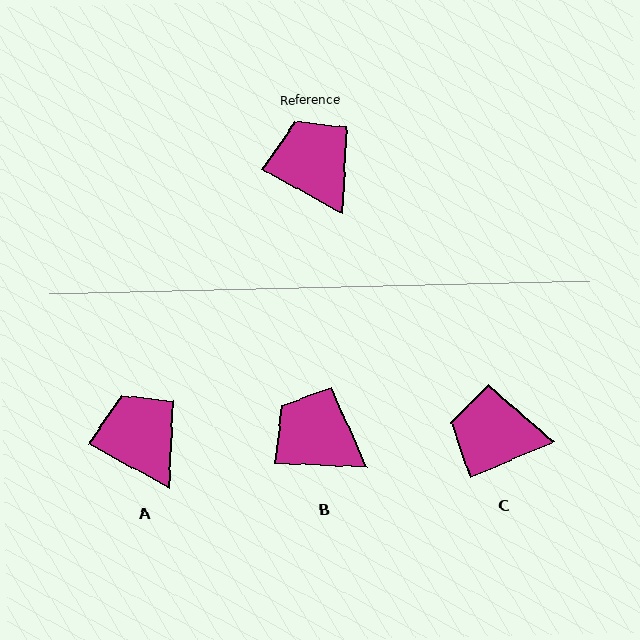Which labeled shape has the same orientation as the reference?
A.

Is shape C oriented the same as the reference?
No, it is off by about 52 degrees.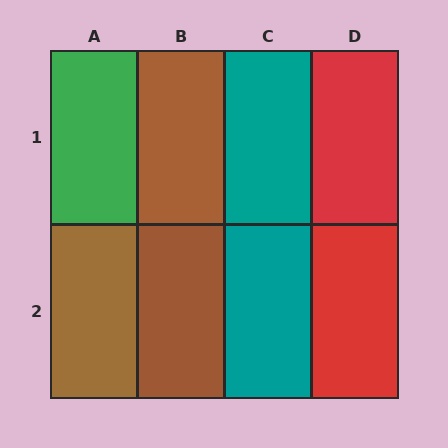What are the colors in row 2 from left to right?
Brown, brown, teal, red.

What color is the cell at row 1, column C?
Teal.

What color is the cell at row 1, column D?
Red.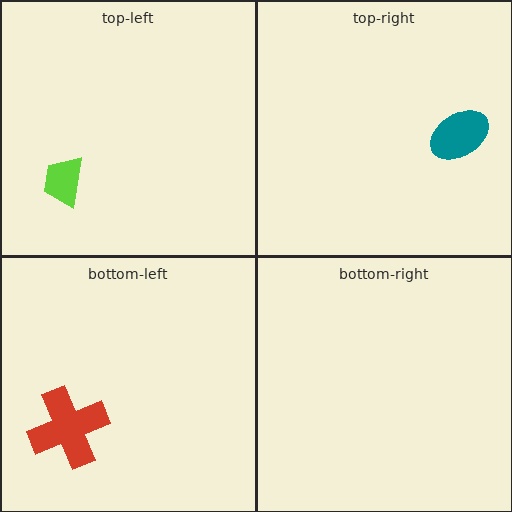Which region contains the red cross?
The bottom-left region.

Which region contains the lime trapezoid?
The top-left region.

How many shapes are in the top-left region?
1.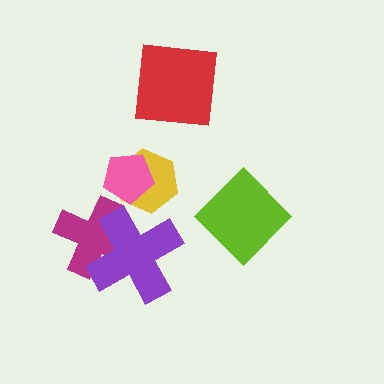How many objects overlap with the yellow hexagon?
1 object overlaps with the yellow hexagon.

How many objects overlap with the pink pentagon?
1 object overlaps with the pink pentagon.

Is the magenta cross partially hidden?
Yes, it is partially covered by another shape.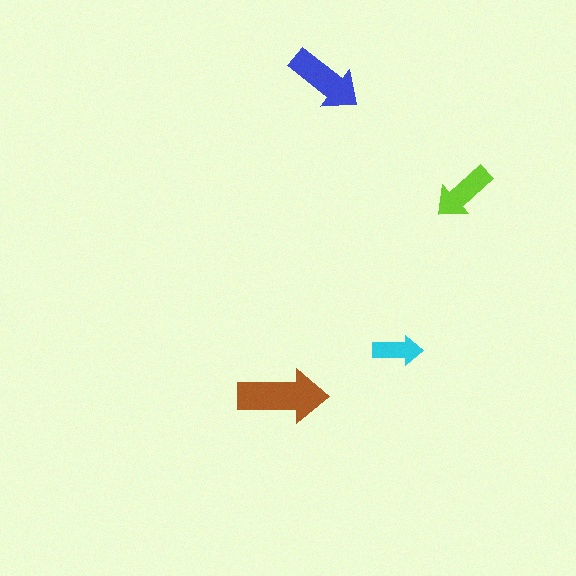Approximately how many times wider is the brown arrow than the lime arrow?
About 1.5 times wider.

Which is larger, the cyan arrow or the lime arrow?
The lime one.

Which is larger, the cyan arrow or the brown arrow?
The brown one.